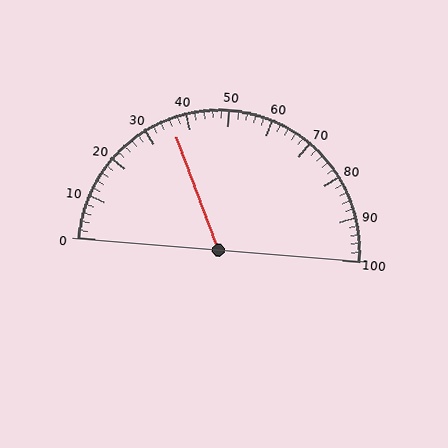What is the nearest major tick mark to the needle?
The nearest major tick mark is 40.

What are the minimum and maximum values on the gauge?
The gauge ranges from 0 to 100.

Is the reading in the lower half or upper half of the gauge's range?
The reading is in the lower half of the range (0 to 100).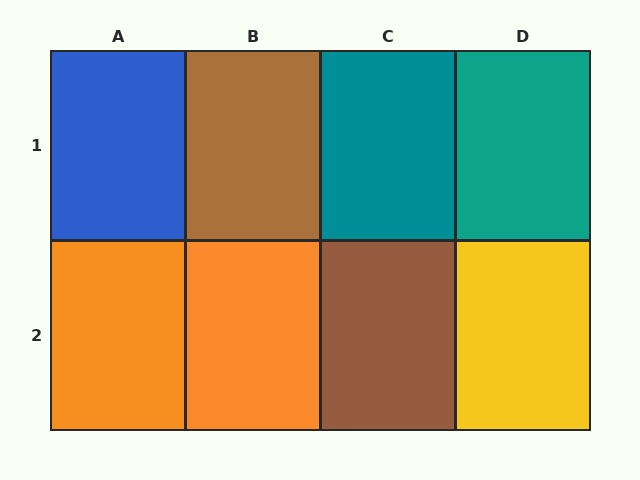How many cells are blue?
1 cell is blue.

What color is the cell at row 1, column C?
Teal.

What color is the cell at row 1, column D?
Teal.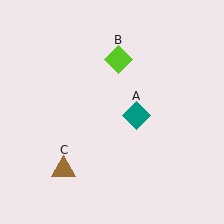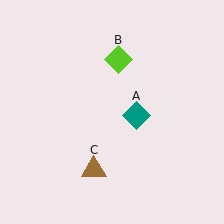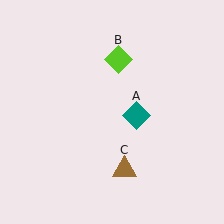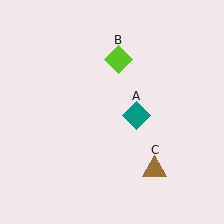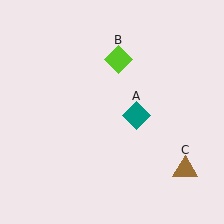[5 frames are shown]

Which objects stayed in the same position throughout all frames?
Teal diamond (object A) and lime diamond (object B) remained stationary.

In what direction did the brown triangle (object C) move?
The brown triangle (object C) moved right.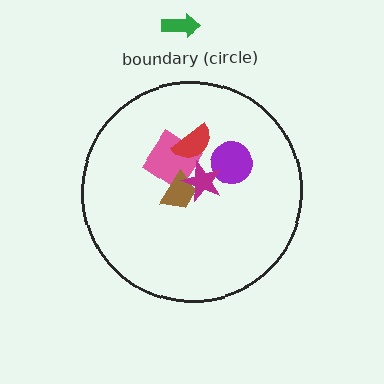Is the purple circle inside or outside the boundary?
Inside.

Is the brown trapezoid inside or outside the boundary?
Inside.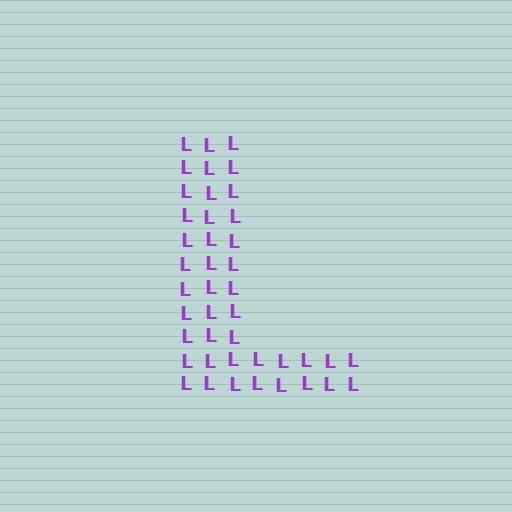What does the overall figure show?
The overall figure shows the letter L.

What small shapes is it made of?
It is made of small letter L's.